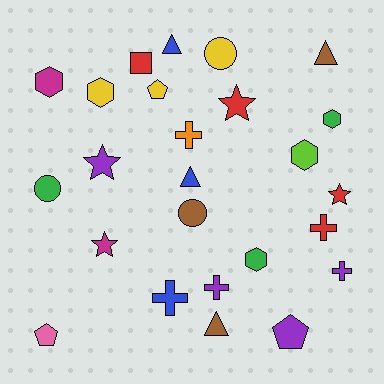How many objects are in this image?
There are 25 objects.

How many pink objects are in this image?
There is 1 pink object.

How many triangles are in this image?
There are 4 triangles.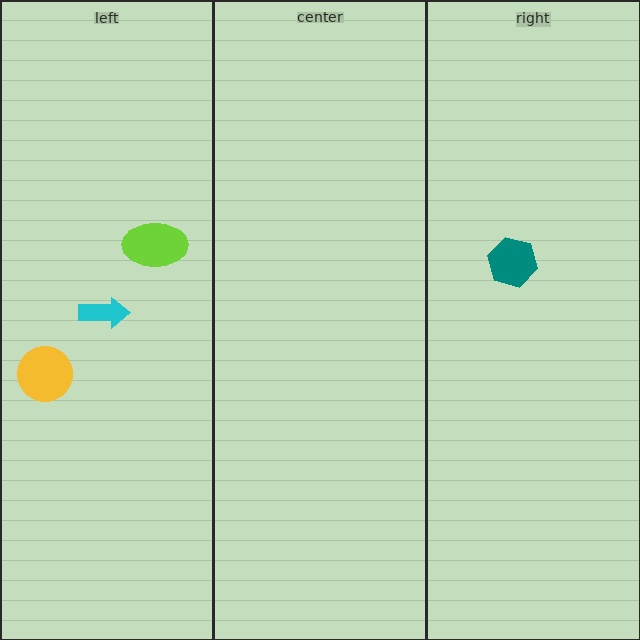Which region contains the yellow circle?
The left region.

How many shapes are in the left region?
3.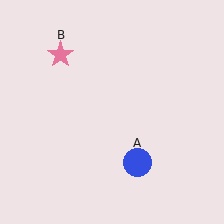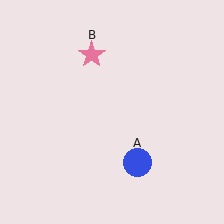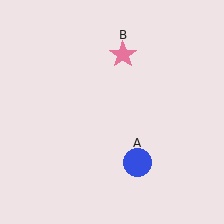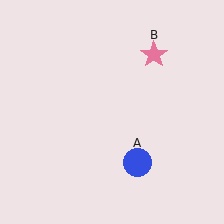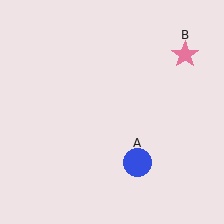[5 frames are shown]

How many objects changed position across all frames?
1 object changed position: pink star (object B).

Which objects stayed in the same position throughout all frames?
Blue circle (object A) remained stationary.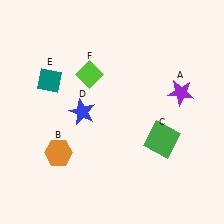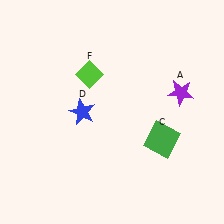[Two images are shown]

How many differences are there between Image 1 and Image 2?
There are 2 differences between the two images.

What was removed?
The teal diamond (E), the orange hexagon (B) were removed in Image 2.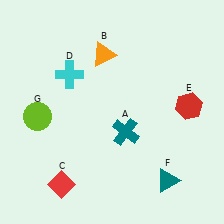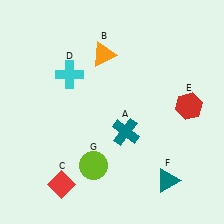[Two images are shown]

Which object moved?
The lime circle (G) moved right.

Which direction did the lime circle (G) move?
The lime circle (G) moved right.